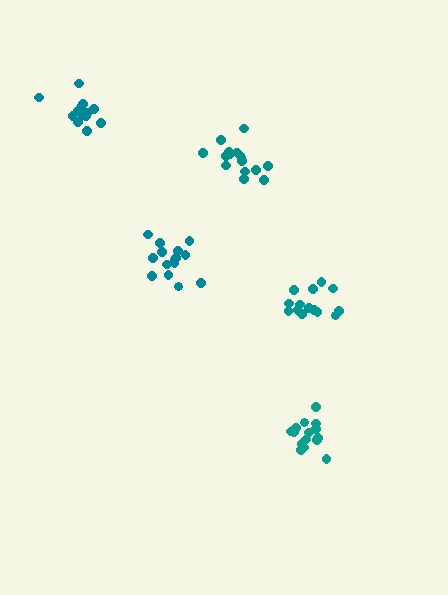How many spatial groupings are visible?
There are 5 spatial groupings.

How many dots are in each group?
Group 1: 15 dots, Group 2: 16 dots, Group 3: 13 dots, Group 4: 15 dots, Group 5: 14 dots (73 total).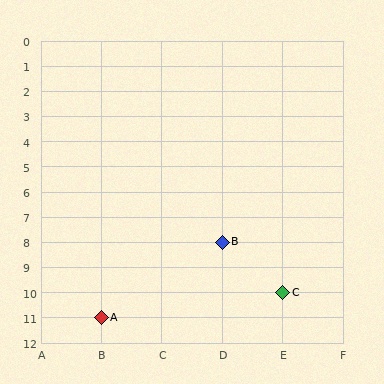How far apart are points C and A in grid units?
Points C and A are 3 columns and 1 row apart (about 3.2 grid units diagonally).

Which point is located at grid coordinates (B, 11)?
Point A is at (B, 11).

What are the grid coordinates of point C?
Point C is at grid coordinates (E, 10).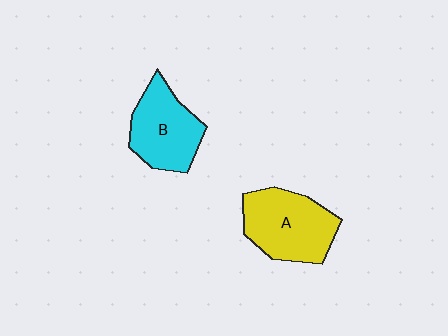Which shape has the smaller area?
Shape B (cyan).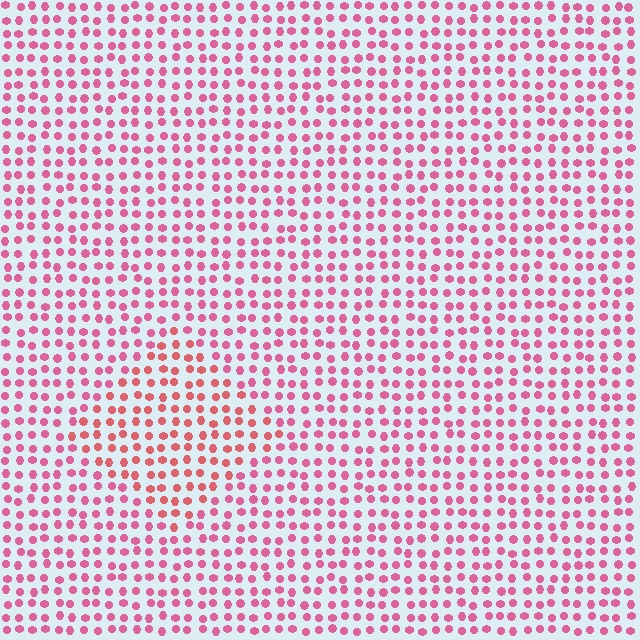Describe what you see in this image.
The image is filled with small pink elements in a uniform arrangement. A diamond-shaped region is visible where the elements are tinted to a slightly different hue, forming a subtle color boundary.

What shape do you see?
I see a diamond.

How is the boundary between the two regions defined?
The boundary is defined purely by a slight shift in hue (about 22 degrees). Spacing, size, and orientation are identical on both sides.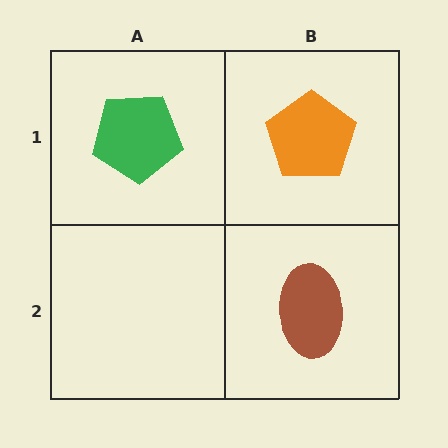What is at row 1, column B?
An orange pentagon.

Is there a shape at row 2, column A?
No, that cell is empty.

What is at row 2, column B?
A brown ellipse.